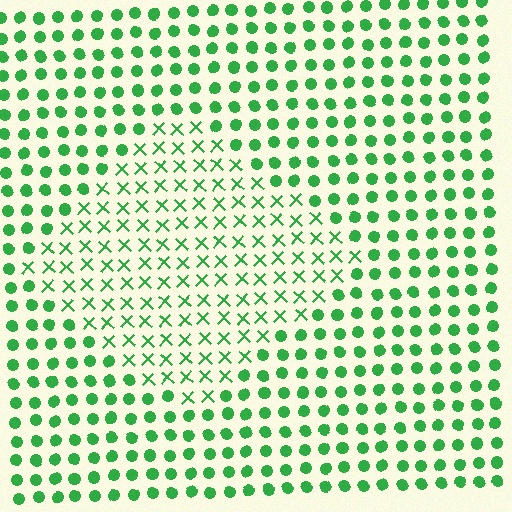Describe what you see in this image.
The image is filled with small green elements arranged in a uniform grid. A diamond-shaped region contains X marks, while the surrounding area contains circles. The boundary is defined purely by the change in element shape.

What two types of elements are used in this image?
The image uses X marks inside the diamond region and circles outside it.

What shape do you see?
I see a diamond.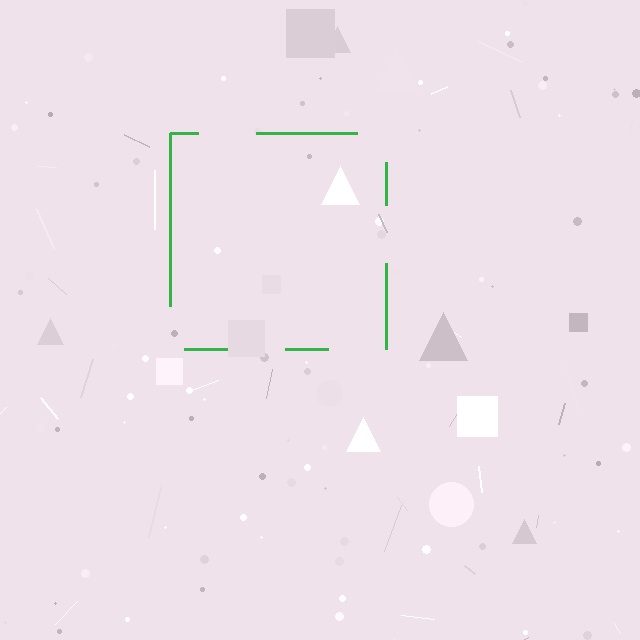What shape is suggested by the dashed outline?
The dashed outline suggests a square.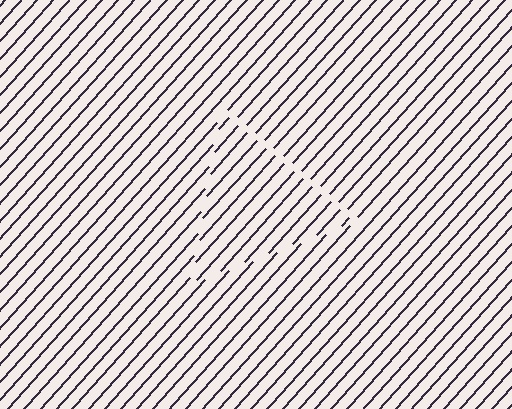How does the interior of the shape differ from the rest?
The interior of the shape contains the same grating, shifted by half a period — the contour is defined by the phase discontinuity where line-ends from the inner and outer gratings abut.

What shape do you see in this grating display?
An illusory triangle. The interior of the shape contains the same grating, shifted by half a period — the contour is defined by the phase discontinuity where line-ends from the inner and outer gratings abut.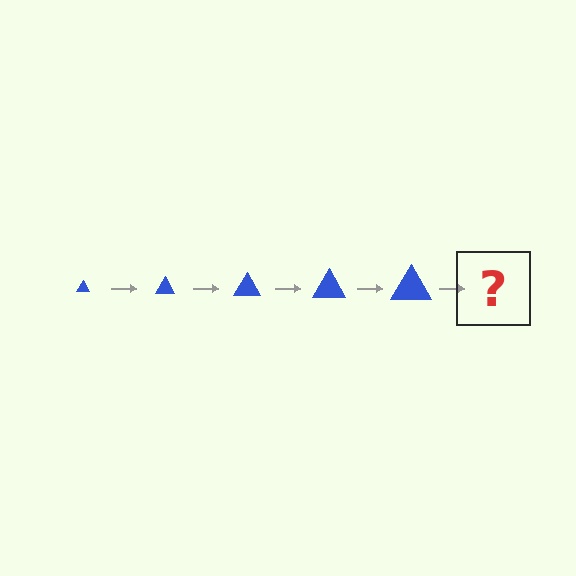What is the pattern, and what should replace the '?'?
The pattern is that the triangle gets progressively larger each step. The '?' should be a blue triangle, larger than the previous one.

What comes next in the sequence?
The next element should be a blue triangle, larger than the previous one.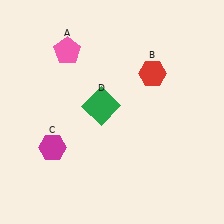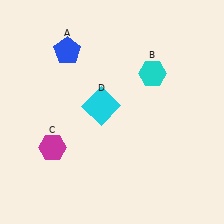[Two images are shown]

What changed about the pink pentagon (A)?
In Image 1, A is pink. In Image 2, it changed to blue.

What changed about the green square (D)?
In Image 1, D is green. In Image 2, it changed to cyan.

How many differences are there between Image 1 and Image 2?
There are 3 differences between the two images.